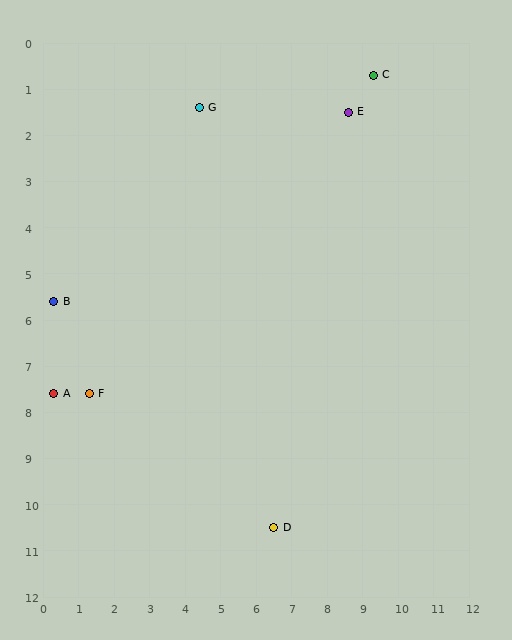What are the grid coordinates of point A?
Point A is at approximately (0.3, 7.6).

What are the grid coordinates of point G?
Point G is at approximately (4.4, 1.4).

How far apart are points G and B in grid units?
Points G and B are about 5.9 grid units apart.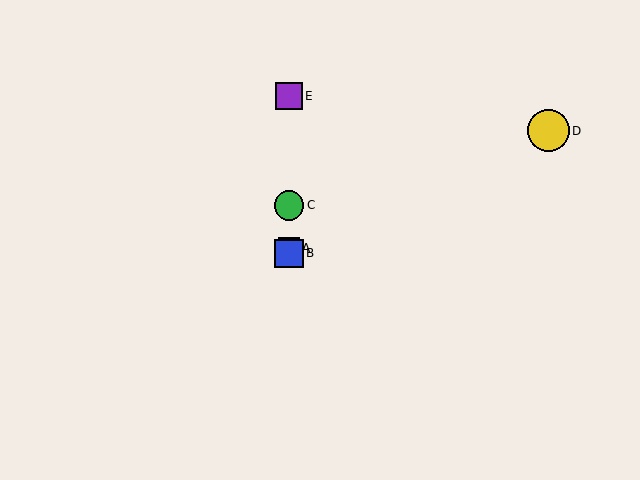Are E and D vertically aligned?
No, E is at x≈289 and D is at x≈548.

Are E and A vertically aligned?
Yes, both are at x≈289.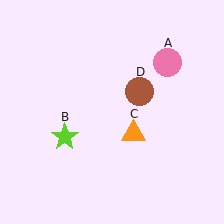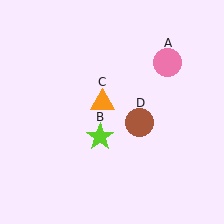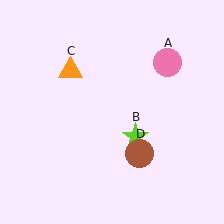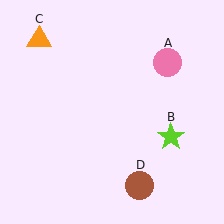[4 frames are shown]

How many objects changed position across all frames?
3 objects changed position: lime star (object B), orange triangle (object C), brown circle (object D).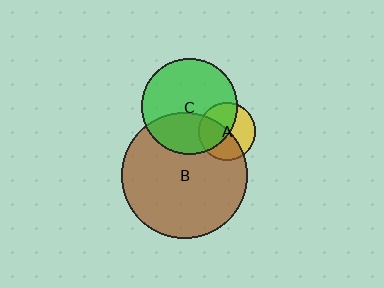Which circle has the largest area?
Circle B (brown).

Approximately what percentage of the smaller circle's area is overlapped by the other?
Approximately 50%.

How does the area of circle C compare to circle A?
Approximately 2.7 times.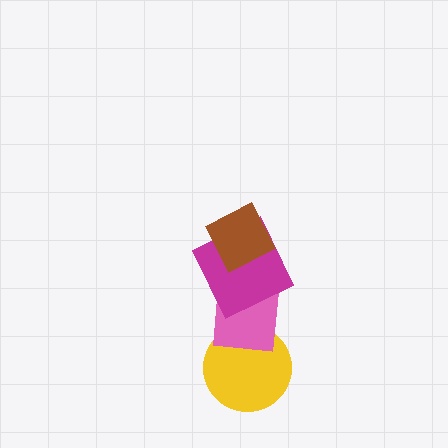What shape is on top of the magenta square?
The brown diamond is on top of the magenta square.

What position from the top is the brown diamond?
The brown diamond is 1st from the top.